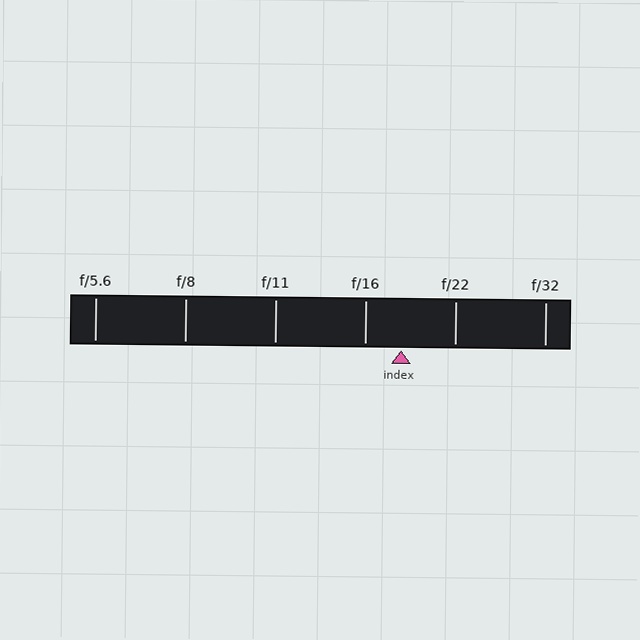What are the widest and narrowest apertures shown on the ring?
The widest aperture shown is f/5.6 and the narrowest is f/32.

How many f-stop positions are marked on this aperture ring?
There are 6 f-stop positions marked.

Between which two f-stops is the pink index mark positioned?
The index mark is between f/16 and f/22.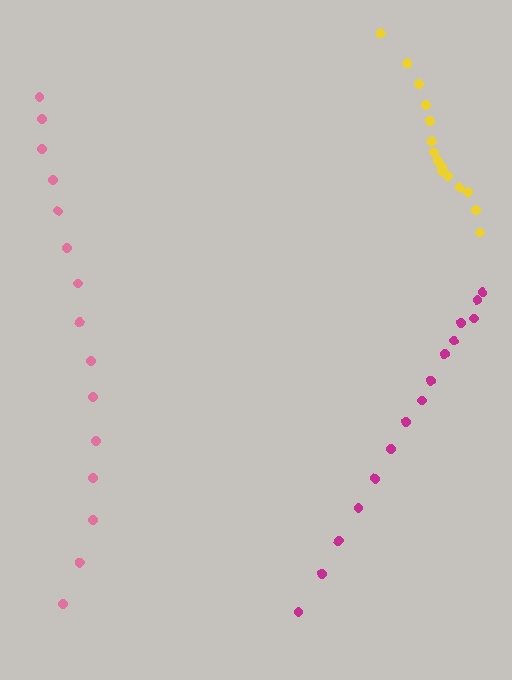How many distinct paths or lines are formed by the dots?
There are 3 distinct paths.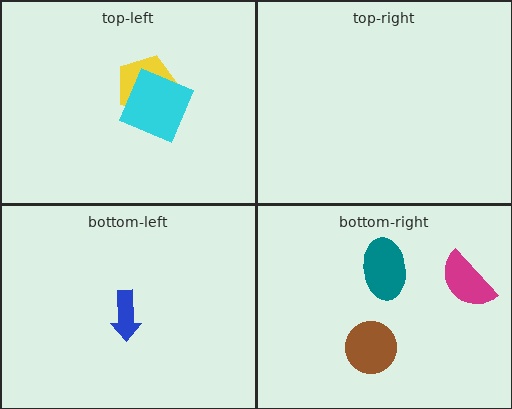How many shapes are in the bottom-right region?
3.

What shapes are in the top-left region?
The yellow pentagon, the cyan square.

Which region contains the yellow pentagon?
The top-left region.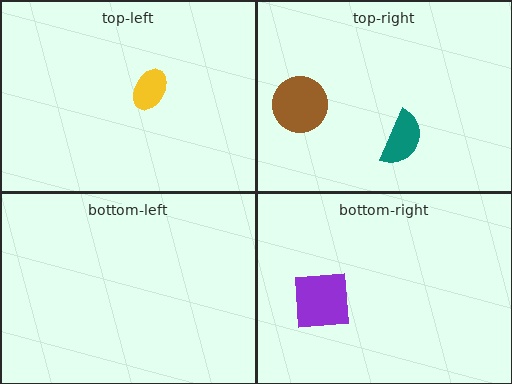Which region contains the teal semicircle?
The top-right region.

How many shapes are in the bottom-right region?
1.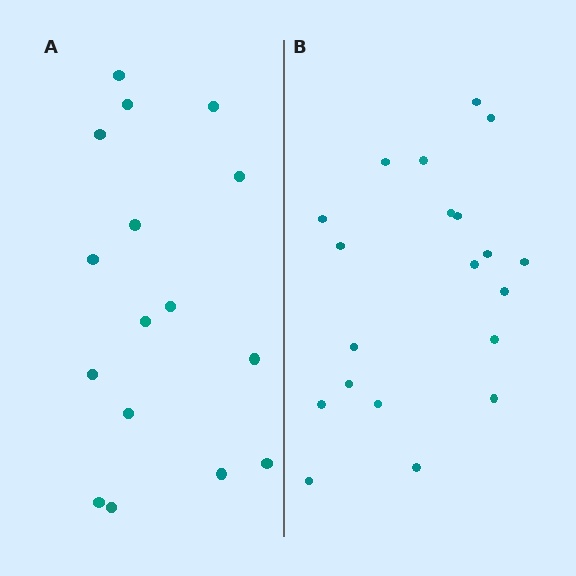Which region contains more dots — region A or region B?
Region B (the right region) has more dots.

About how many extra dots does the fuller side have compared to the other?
Region B has about 4 more dots than region A.